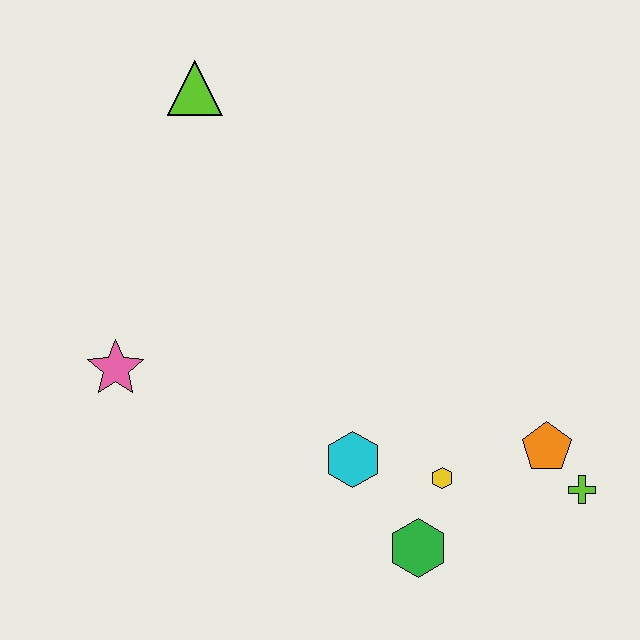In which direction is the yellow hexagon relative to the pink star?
The yellow hexagon is to the right of the pink star.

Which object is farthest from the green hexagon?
The lime triangle is farthest from the green hexagon.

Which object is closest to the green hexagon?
The yellow hexagon is closest to the green hexagon.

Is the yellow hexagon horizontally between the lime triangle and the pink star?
No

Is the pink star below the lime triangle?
Yes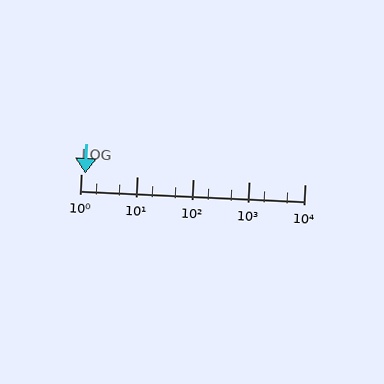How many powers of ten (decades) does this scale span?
The scale spans 4 decades, from 1 to 10000.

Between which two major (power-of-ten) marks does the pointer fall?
The pointer is between 1 and 10.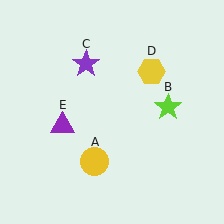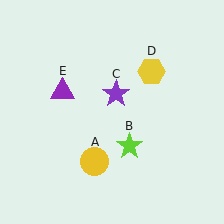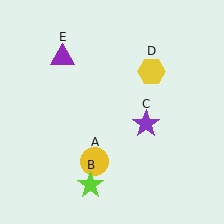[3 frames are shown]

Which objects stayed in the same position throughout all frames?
Yellow circle (object A) and yellow hexagon (object D) remained stationary.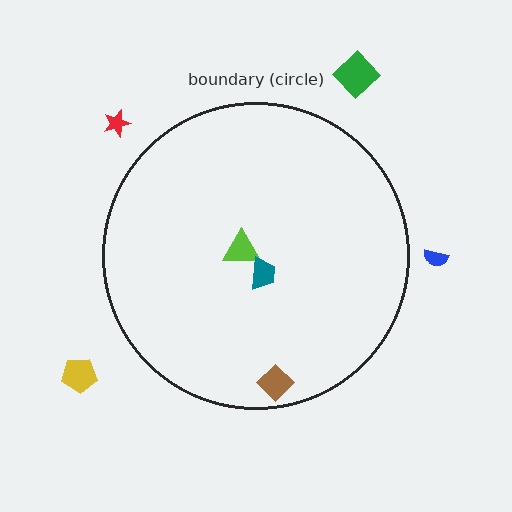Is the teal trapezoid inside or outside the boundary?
Inside.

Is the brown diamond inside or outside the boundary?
Inside.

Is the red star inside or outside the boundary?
Outside.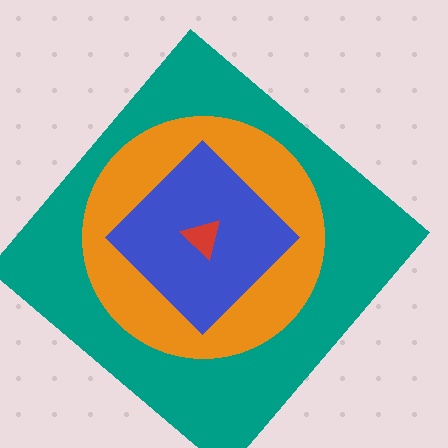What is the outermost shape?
The teal diamond.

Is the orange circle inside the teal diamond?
Yes.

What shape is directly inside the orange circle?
The blue diamond.